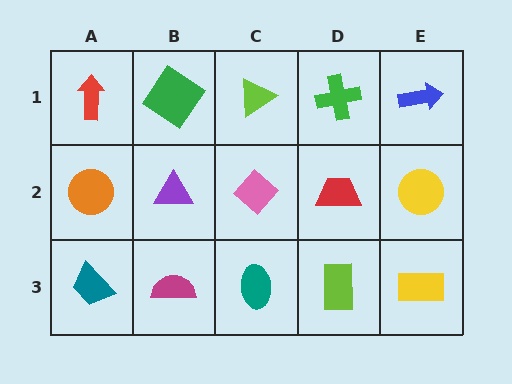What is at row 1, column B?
A green diamond.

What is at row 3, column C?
A teal ellipse.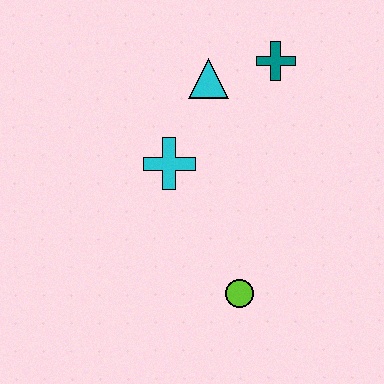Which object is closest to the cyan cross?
The cyan triangle is closest to the cyan cross.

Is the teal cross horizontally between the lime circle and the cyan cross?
No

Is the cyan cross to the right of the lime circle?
No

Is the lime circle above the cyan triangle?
No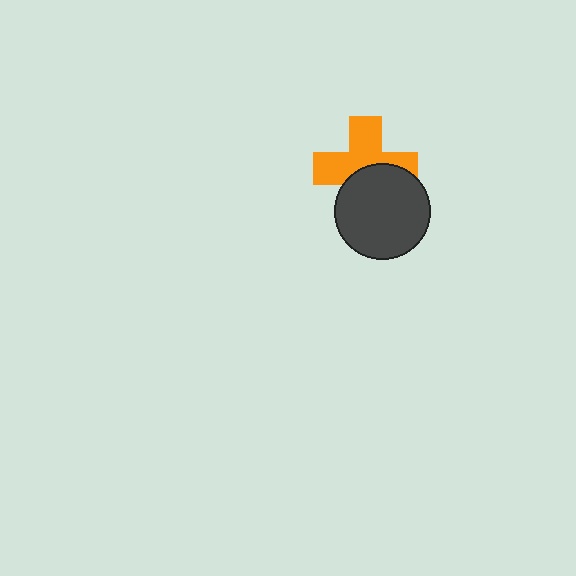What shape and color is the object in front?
The object in front is a dark gray circle.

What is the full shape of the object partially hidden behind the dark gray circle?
The partially hidden object is an orange cross.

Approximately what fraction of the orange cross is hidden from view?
Roughly 41% of the orange cross is hidden behind the dark gray circle.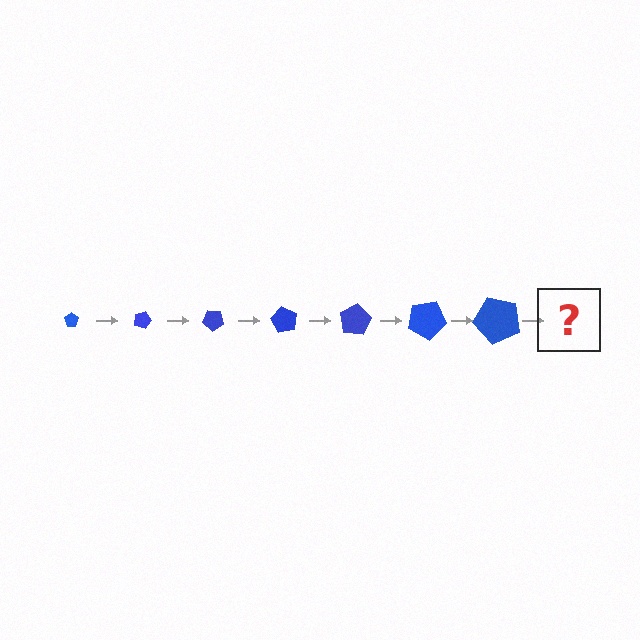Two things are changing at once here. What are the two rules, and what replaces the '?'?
The two rules are that the pentagon grows larger each step and it rotates 20 degrees each step. The '?' should be a pentagon, larger than the previous one and rotated 140 degrees from the start.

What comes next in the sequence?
The next element should be a pentagon, larger than the previous one and rotated 140 degrees from the start.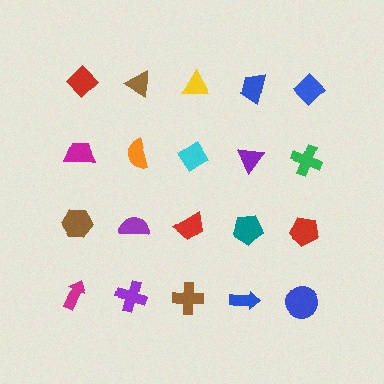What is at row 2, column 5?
A green cross.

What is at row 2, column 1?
A magenta trapezoid.